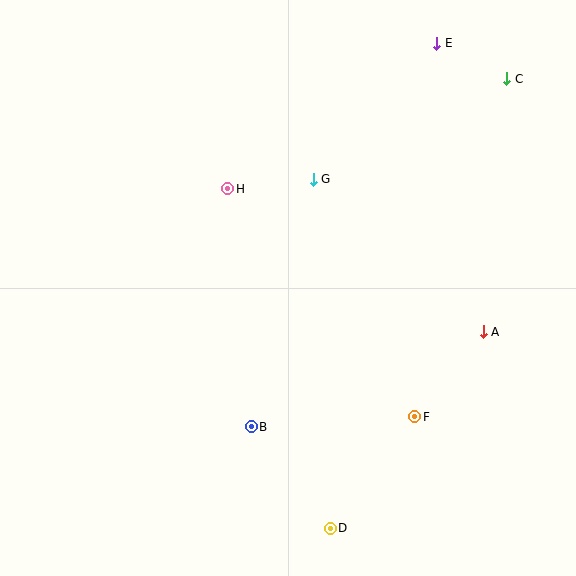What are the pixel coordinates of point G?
Point G is at (313, 179).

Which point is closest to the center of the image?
Point G at (313, 179) is closest to the center.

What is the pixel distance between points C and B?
The distance between C and B is 432 pixels.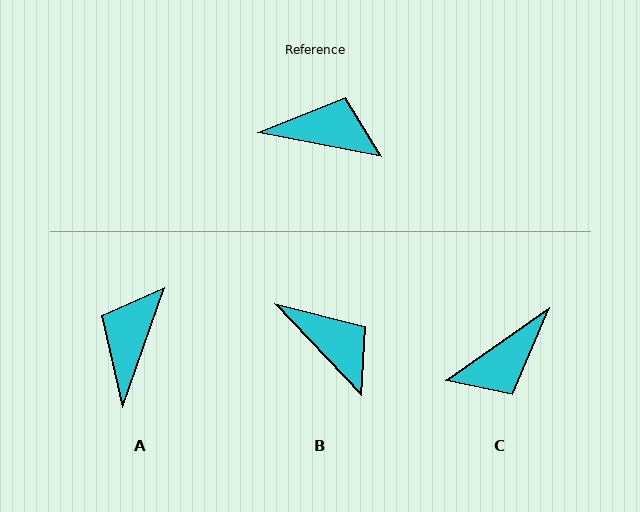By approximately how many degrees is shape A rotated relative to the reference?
Approximately 82 degrees counter-clockwise.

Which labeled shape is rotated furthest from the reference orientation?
C, about 134 degrees away.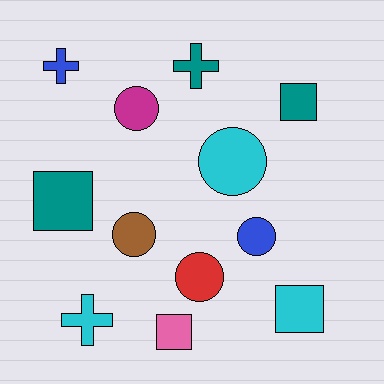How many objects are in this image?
There are 12 objects.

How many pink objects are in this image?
There is 1 pink object.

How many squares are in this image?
There are 4 squares.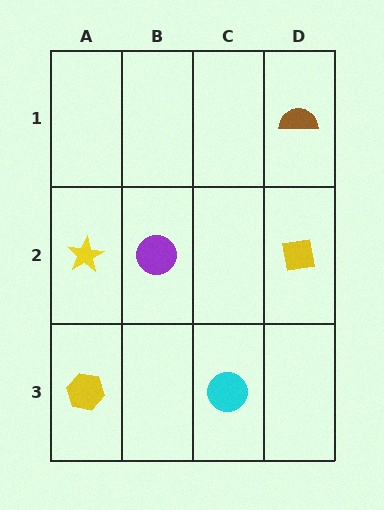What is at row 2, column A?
A yellow star.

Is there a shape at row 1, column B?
No, that cell is empty.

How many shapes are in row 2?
3 shapes.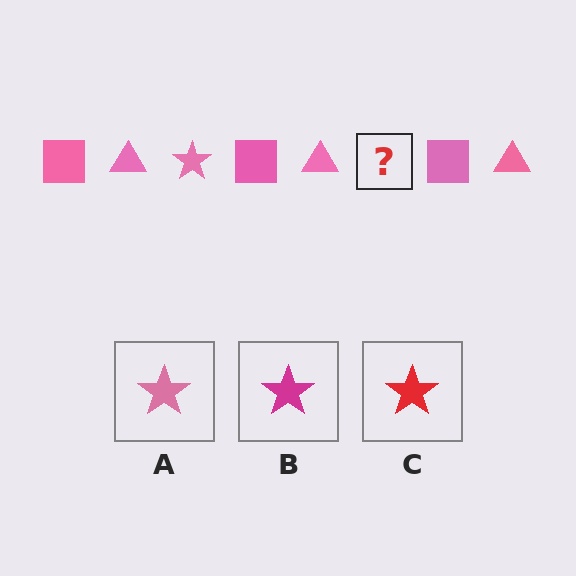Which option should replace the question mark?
Option A.